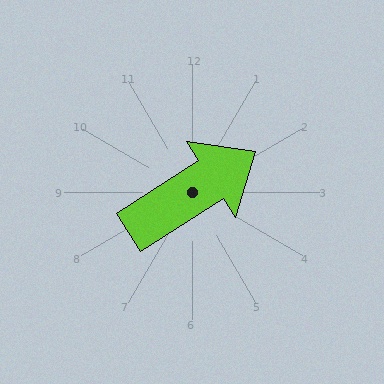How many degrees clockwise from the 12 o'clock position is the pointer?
Approximately 57 degrees.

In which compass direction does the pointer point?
Northeast.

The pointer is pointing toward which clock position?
Roughly 2 o'clock.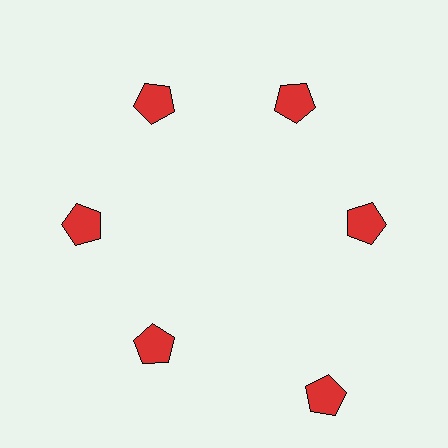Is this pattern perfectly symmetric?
No. The 6 red pentagons are arranged in a ring, but one element near the 5 o'clock position is pushed outward from the center, breaking the 6-fold rotational symmetry.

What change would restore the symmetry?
The symmetry would be restored by moving it inward, back onto the ring so that all 6 pentagons sit at equal angles and equal distance from the center.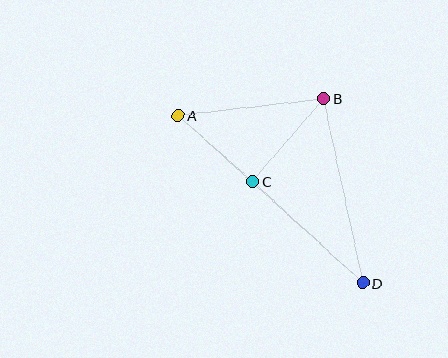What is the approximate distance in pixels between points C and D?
The distance between C and D is approximately 150 pixels.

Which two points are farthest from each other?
Points A and D are farthest from each other.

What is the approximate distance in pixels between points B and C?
The distance between B and C is approximately 109 pixels.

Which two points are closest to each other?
Points A and C are closest to each other.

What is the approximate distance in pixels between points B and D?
The distance between B and D is approximately 188 pixels.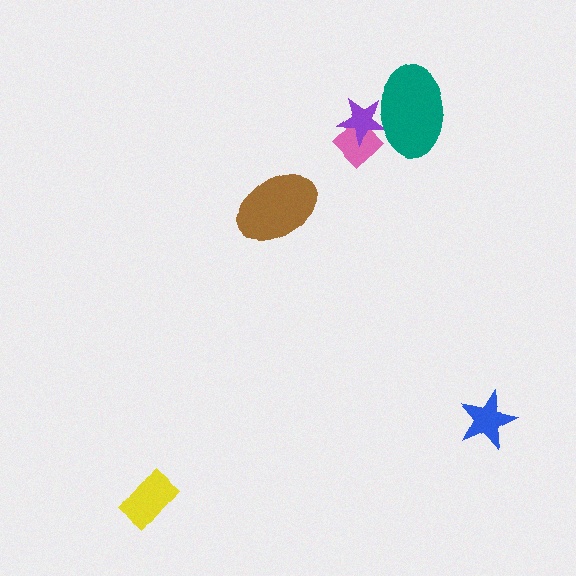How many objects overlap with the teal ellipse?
2 objects overlap with the teal ellipse.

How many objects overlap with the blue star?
0 objects overlap with the blue star.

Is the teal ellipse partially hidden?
No, no other shape covers it.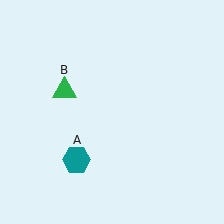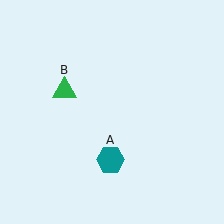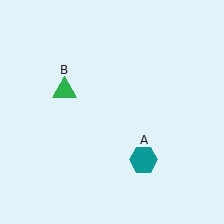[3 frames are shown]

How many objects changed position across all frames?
1 object changed position: teal hexagon (object A).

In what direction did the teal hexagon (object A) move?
The teal hexagon (object A) moved right.